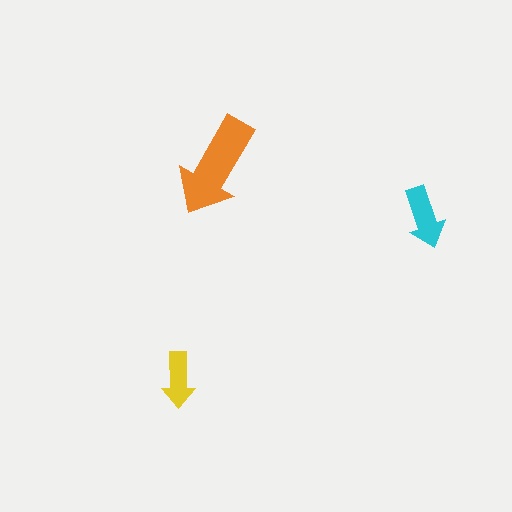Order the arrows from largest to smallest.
the orange one, the cyan one, the yellow one.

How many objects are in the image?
There are 3 objects in the image.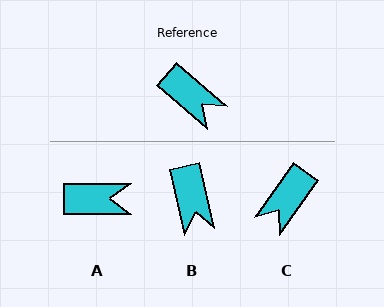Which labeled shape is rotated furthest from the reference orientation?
C, about 84 degrees away.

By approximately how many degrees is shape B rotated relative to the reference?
Approximately 36 degrees clockwise.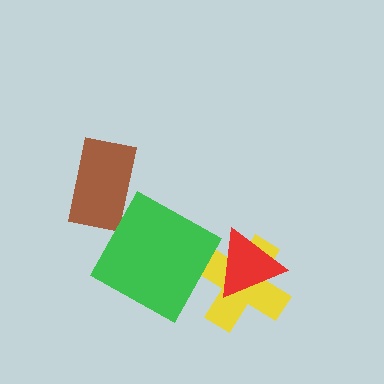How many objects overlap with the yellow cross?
1 object overlaps with the yellow cross.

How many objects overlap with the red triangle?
1 object overlaps with the red triangle.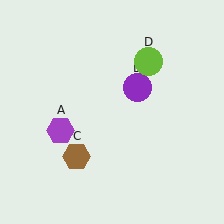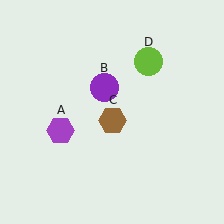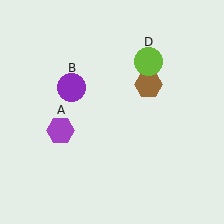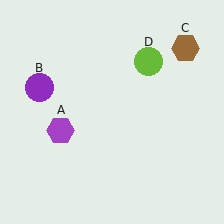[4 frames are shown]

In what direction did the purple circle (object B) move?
The purple circle (object B) moved left.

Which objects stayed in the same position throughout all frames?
Purple hexagon (object A) and lime circle (object D) remained stationary.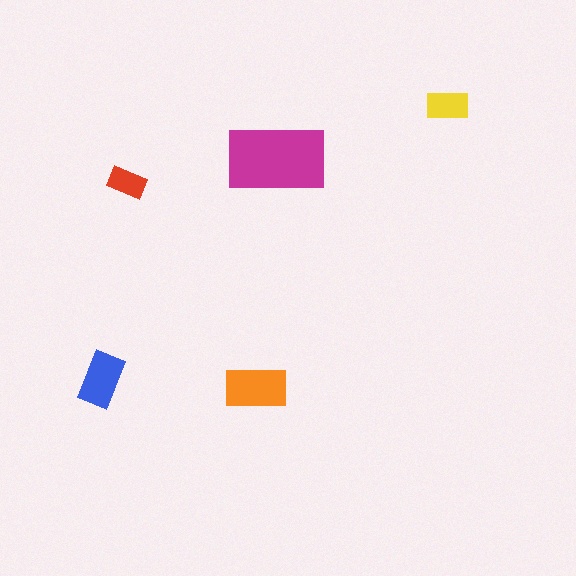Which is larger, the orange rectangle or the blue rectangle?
The orange one.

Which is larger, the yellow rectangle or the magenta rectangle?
The magenta one.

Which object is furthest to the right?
The yellow rectangle is rightmost.